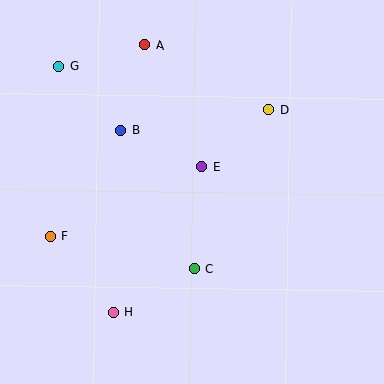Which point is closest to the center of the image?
Point E at (202, 167) is closest to the center.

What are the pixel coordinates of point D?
Point D is at (269, 110).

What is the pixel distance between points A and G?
The distance between A and G is 89 pixels.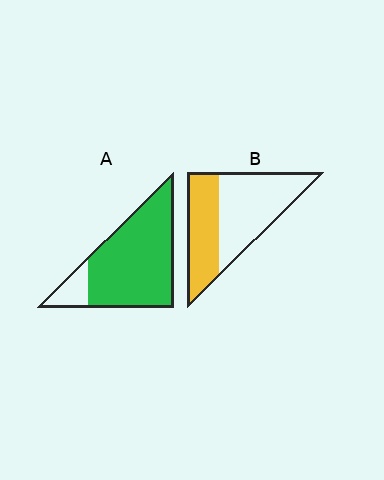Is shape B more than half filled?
No.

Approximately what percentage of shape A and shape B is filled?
A is approximately 85% and B is approximately 40%.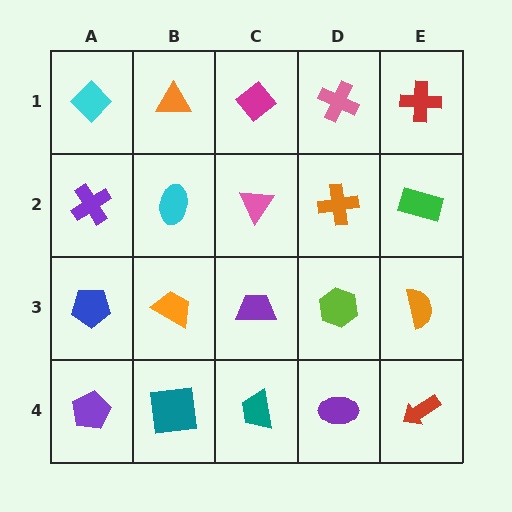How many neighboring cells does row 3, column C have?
4.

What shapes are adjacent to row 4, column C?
A purple trapezoid (row 3, column C), a teal square (row 4, column B), a purple ellipse (row 4, column D).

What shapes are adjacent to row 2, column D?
A pink cross (row 1, column D), a lime hexagon (row 3, column D), a pink triangle (row 2, column C), a green rectangle (row 2, column E).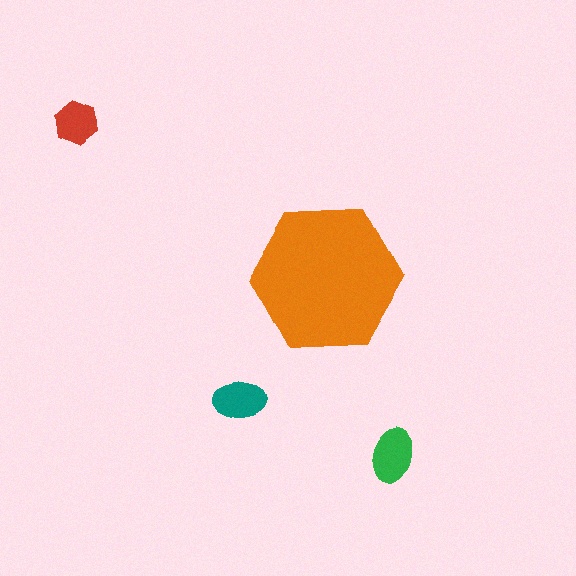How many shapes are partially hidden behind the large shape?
0 shapes are partially hidden.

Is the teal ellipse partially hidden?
No, the teal ellipse is fully visible.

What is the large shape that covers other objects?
An orange hexagon.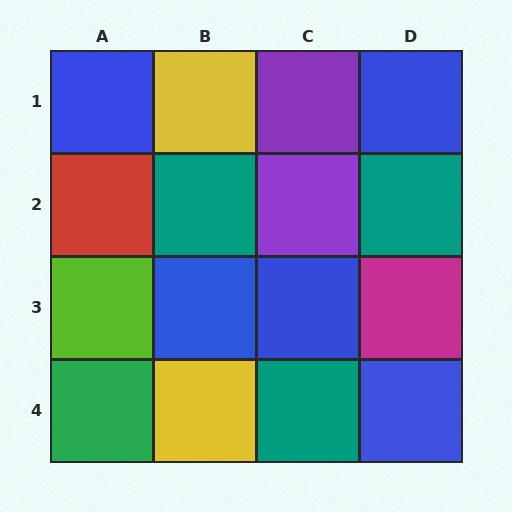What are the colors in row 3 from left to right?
Lime, blue, blue, magenta.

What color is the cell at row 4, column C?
Teal.